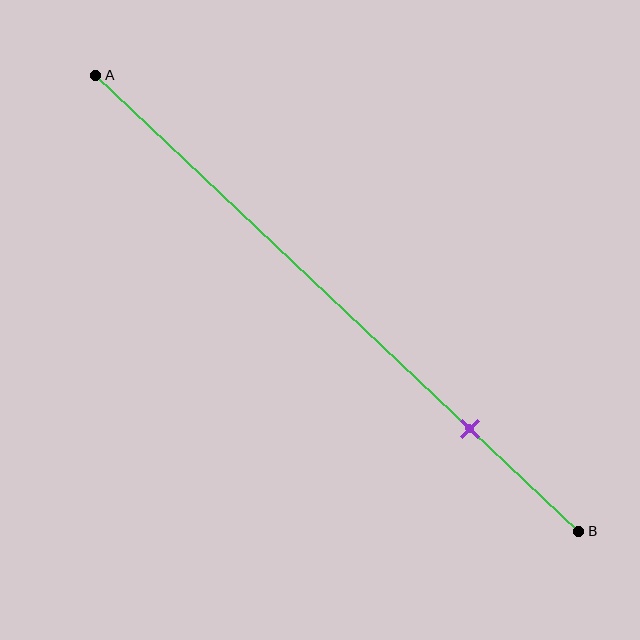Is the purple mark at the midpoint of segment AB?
No, the mark is at about 75% from A, not at the 50% midpoint.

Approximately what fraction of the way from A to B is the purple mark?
The purple mark is approximately 75% of the way from A to B.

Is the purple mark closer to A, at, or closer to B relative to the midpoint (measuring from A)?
The purple mark is closer to point B than the midpoint of segment AB.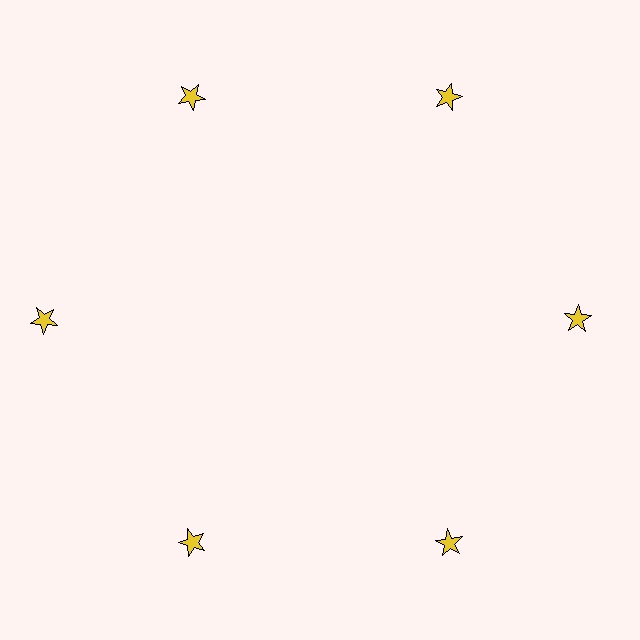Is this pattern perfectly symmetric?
No. The 6 yellow stars are arranged in a ring, but one element near the 9 o'clock position is pushed outward from the center, breaking the 6-fold rotational symmetry.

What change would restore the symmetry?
The symmetry would be restored by moving it inward, back onto the ring so that all 6 stars sit at equal angles and equal distance from the center.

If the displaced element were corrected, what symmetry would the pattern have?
It would have 6-fold rotational symmetry — the pattern would map onto itself every 60 degrees.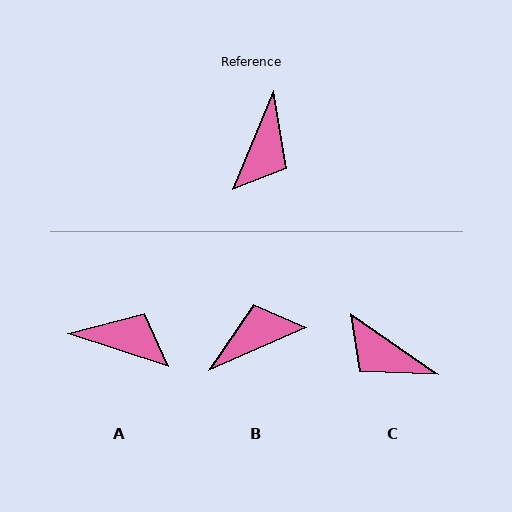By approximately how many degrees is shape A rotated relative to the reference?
Approximately 95 degrees counter-clockwise.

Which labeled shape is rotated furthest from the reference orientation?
B, about 136 degrees away.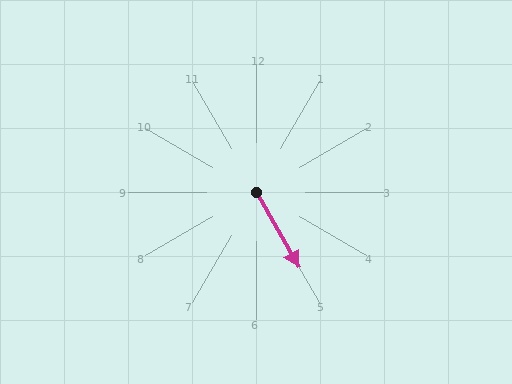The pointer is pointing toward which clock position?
Roughly 5 o'clock.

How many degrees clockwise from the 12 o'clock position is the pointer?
Approximately 151 degrees.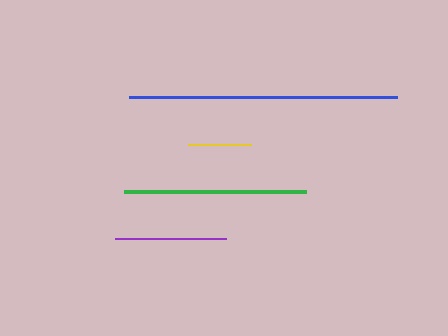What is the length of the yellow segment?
The yellow segment is approximately 62 pixels long.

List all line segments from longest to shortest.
From longest to shortest: blue, green, purple, yellow.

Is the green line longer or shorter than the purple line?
The green line is longer than the purple line.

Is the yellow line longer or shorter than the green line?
The green line is longer than the yellow line.